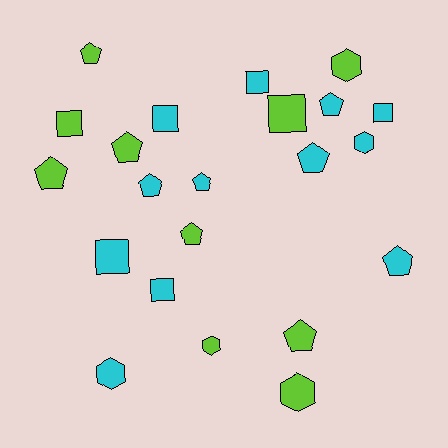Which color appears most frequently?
Cyan, with 12 objects.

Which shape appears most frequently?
Pentagon, with 10 objects.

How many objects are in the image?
There are 22 objects.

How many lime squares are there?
There are 2 lime squares.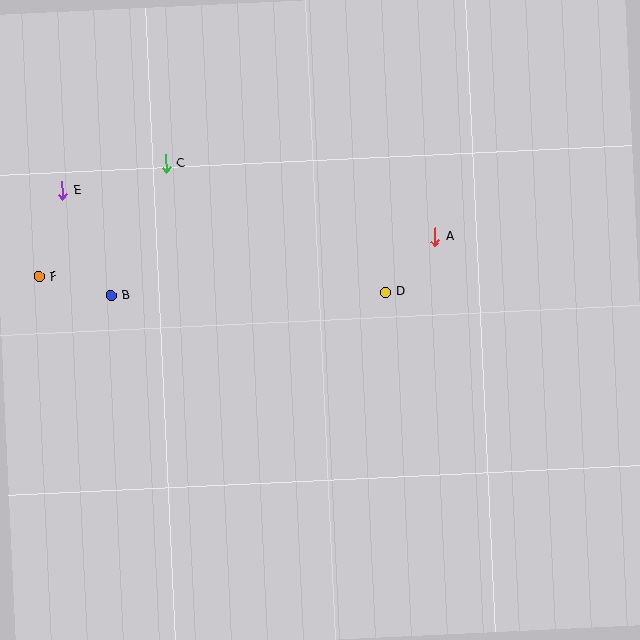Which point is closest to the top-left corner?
Point E is closest to the top-left corner.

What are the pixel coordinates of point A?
Point A is at (435, 237).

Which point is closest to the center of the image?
Point D at (385, 292) is closest to the center.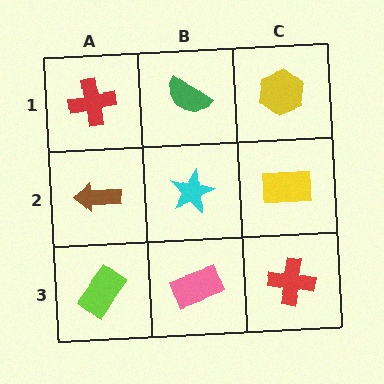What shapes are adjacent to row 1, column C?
A yellow rectangle (row 2, column C), a green semicircle (row 1, column B).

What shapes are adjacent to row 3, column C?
A yellow rectangle (row 2, column C), a pink rectangle (row 3, column B).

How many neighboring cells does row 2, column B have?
4.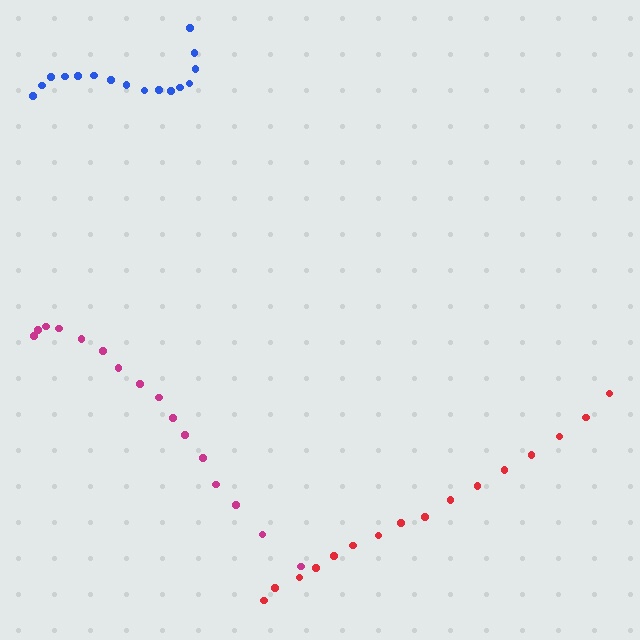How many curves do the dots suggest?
There are 3 distinct paths.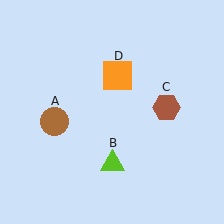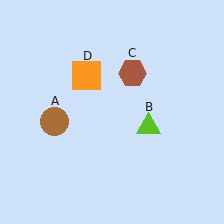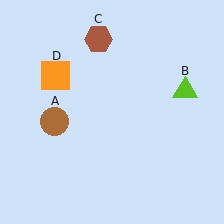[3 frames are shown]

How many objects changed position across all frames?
3 objects changed position: lime triangle (object B), brown hexagon (object C), orange square (object D).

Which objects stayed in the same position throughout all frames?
Brown circle (object A) remained stationary.